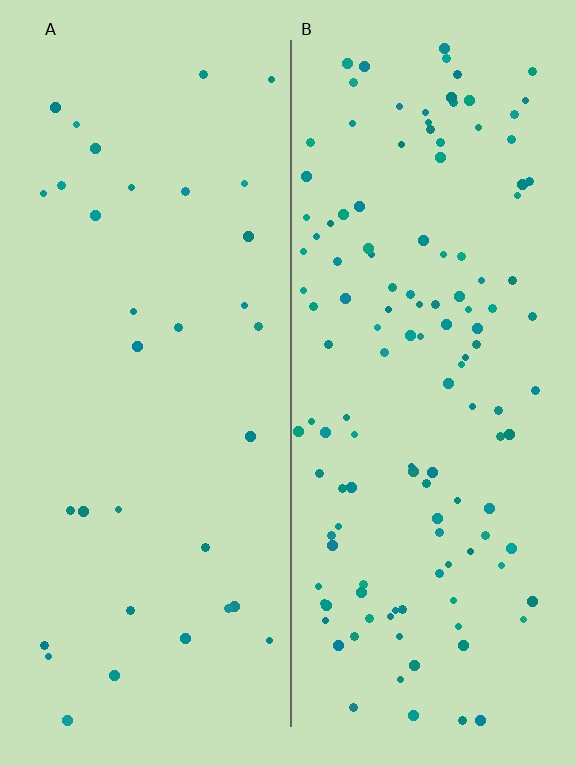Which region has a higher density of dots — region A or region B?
B (the right).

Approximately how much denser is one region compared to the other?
Approximately 3.9× — region B over region A.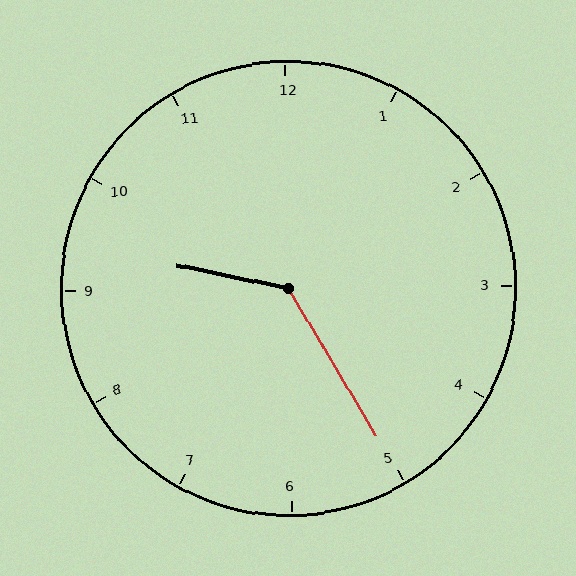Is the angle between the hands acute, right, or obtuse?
It is obtuse.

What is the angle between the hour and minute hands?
Approximately 132 degrees.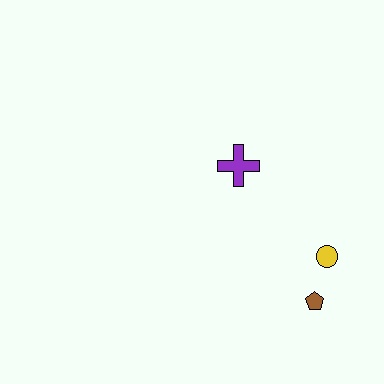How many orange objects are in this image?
There are no orange objects.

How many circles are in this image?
There is 1 circle.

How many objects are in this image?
There are 3 objects.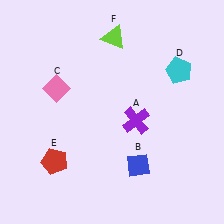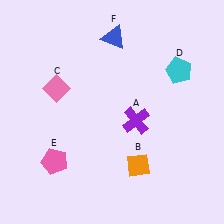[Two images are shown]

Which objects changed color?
B changed from blue to orange. E changed from red to pink. F changed from lime to blue.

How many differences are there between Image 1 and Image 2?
There are 3 differences between the two images.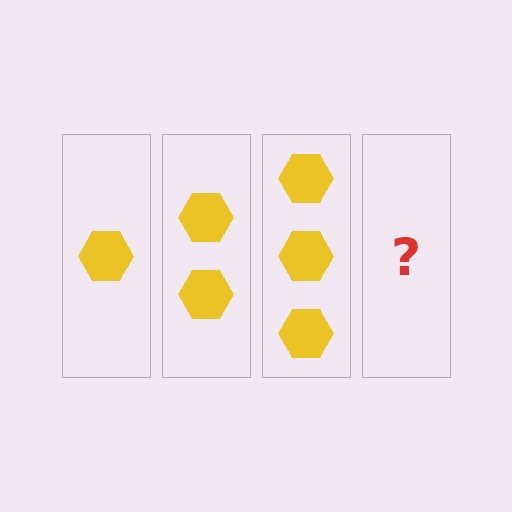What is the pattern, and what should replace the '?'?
The pattern is that each step adds one more hexagon. The '?' should be 4 hexagons.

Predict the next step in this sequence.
The next step is 4 hexagons.